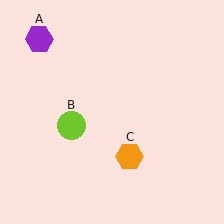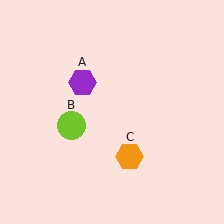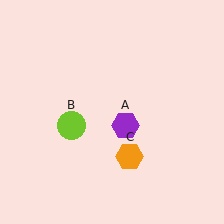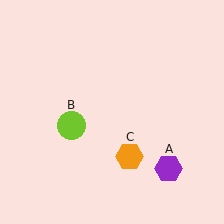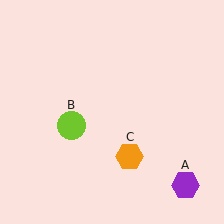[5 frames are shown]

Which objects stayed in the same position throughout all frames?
Lime circle (object B) and orange hexagon (object C) remained stationary.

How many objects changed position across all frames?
1 object changed position: purple hexagon (object A).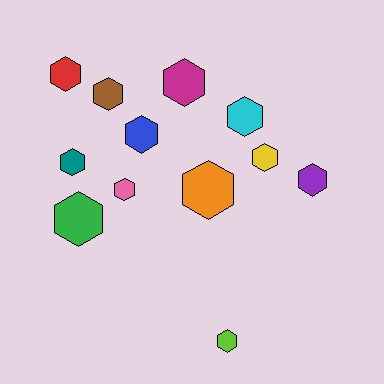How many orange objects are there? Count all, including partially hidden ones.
There is 1 orange object.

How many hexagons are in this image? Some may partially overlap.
There are 12 hexagons.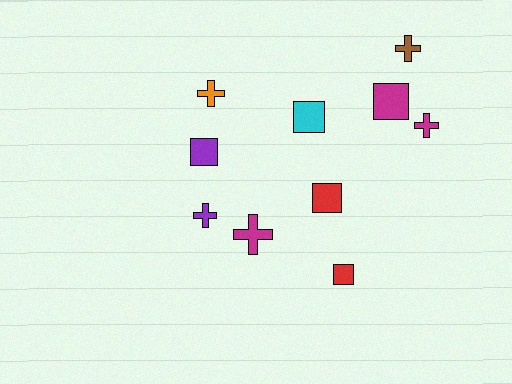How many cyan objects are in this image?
There is 1 cyan object.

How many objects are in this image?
There are 10 objects.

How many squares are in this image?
There are 5 squares.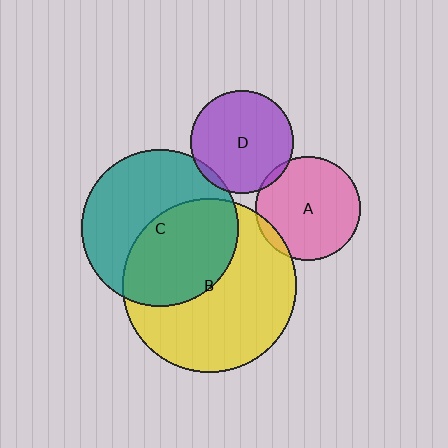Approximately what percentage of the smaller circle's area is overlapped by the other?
Approximately 50%.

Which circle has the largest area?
Circle B (yellow).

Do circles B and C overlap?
Yes.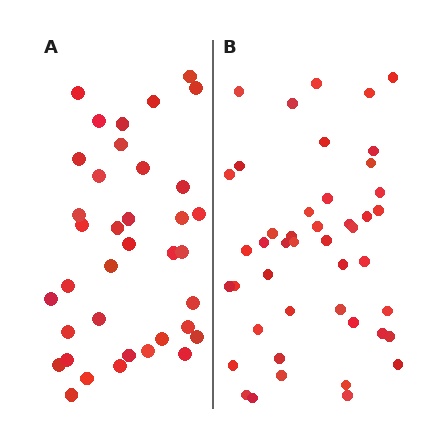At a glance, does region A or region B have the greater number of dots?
Region B (the right region) has more dots.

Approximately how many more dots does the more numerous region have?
Region B has roughly 8 or so more dots than region A.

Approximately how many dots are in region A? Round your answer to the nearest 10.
About 40 dots. (The exact count is 37, which rounds to 40.)